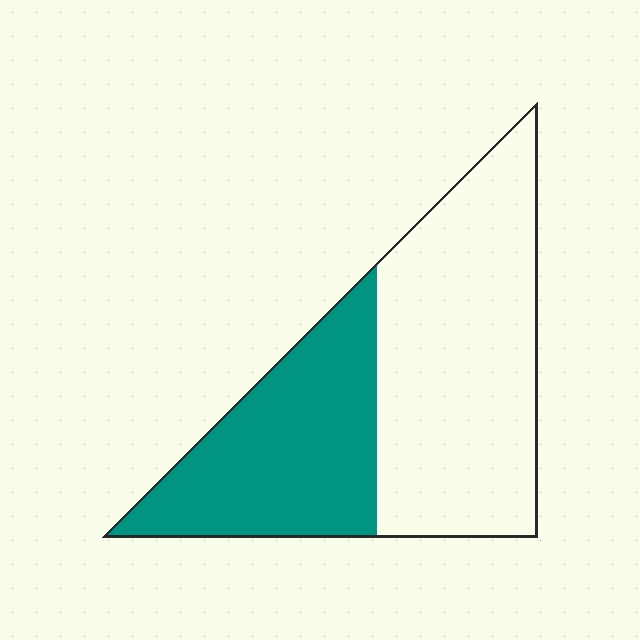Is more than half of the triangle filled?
No.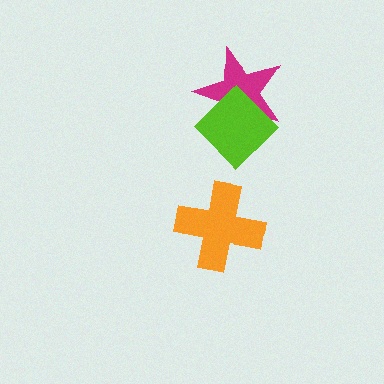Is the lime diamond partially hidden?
No, no other shape covers it.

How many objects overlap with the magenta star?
1 object overlaps with the magenta star.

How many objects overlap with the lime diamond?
1 object overlaps with the lime diamond.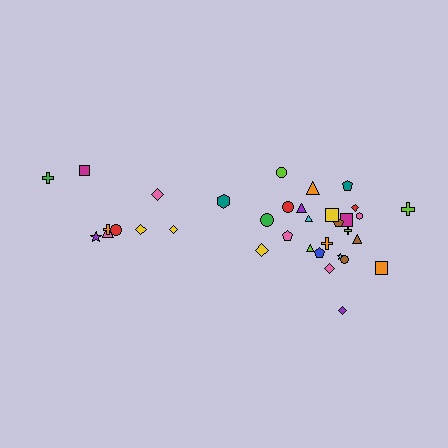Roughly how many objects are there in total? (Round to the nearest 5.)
Roughly 35 objects in total.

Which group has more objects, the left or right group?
The right group.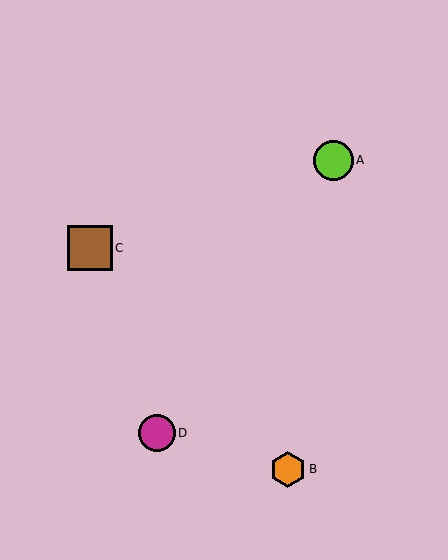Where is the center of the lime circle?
The center of the lime circle is at (333, 160).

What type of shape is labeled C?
Shape C is a brown square.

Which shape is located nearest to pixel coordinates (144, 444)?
The magenta circle (labeled D) at (157, 433) is nearest to that location.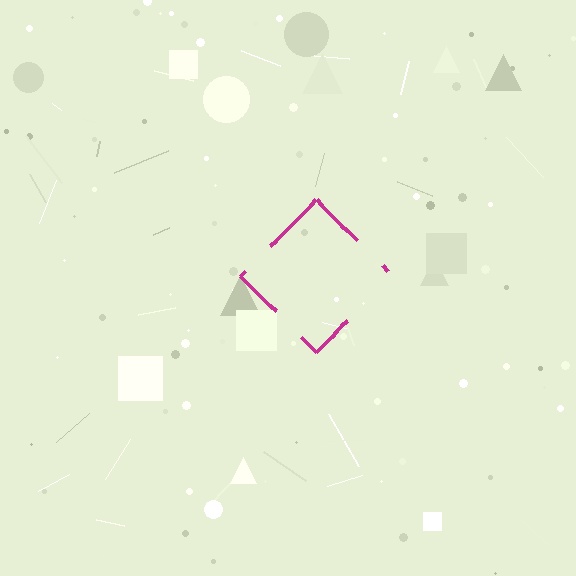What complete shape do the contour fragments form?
The contour fragments form a diamond.